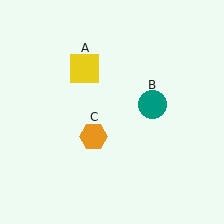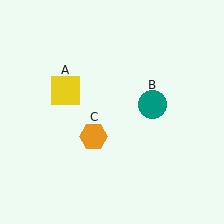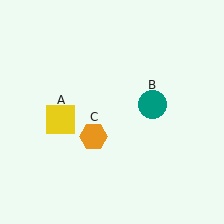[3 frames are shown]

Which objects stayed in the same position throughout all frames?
Teal circle (object B) and orange hexagon (object C) remained stationary.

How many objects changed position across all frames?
1 object changed position: yellow square (object A).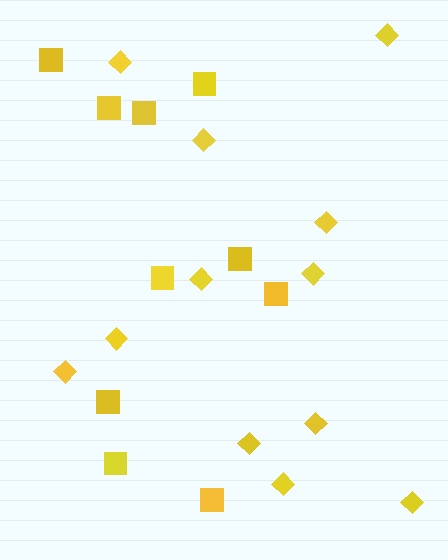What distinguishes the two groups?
There are 2 groups: one group of squares (10) and one group of diamonds (12).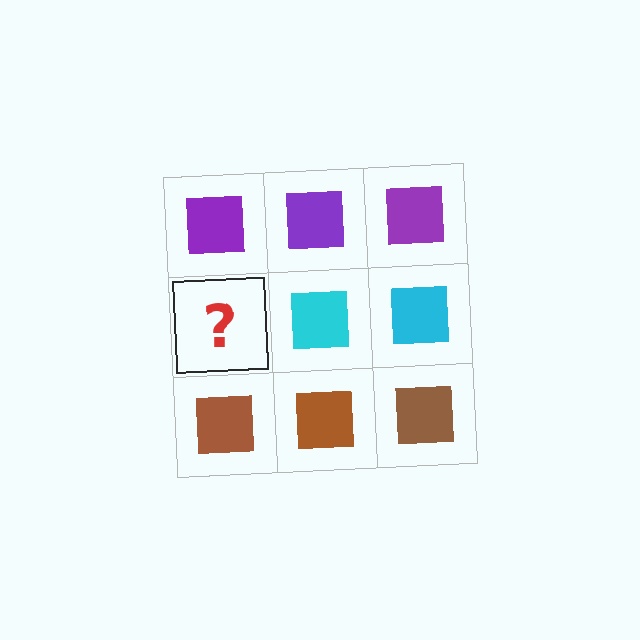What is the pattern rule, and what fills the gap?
The rule is that each row has a consistent color. The gap should be filled with a cyan square.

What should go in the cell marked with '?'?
The missing cell should contain a cyan square.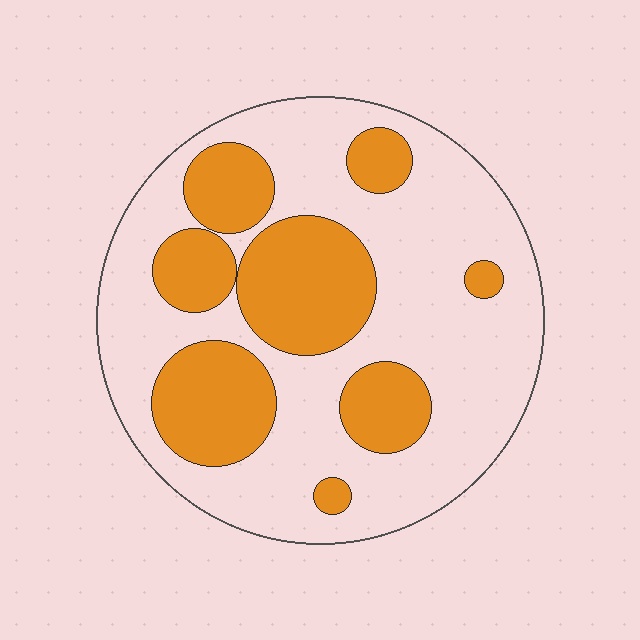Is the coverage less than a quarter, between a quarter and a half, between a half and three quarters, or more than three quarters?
Between a quarter and a half.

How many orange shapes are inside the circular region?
8.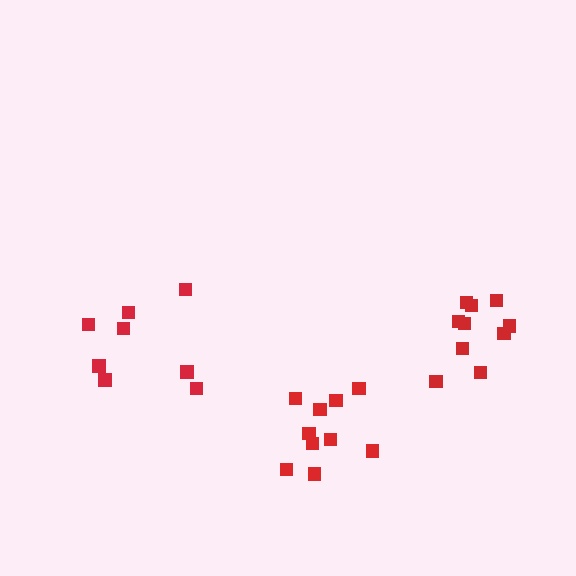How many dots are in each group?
Group 1: 8 dots, Group 2: 10 dots, Group 3: 10 dots (28 total).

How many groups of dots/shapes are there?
There are 3 groups.